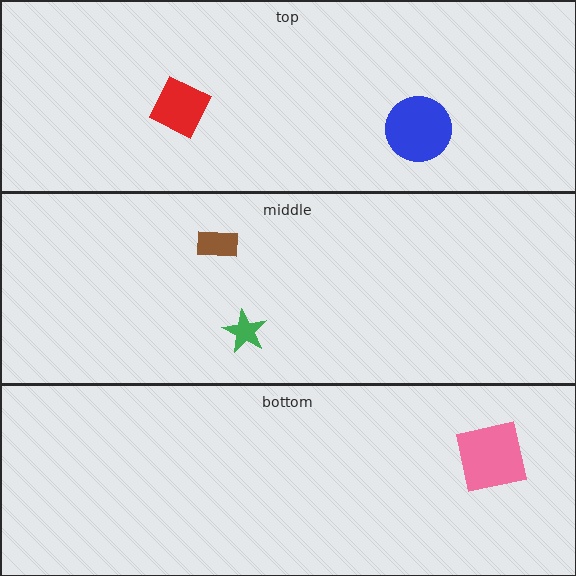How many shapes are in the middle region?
2.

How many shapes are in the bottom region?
1.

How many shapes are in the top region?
2.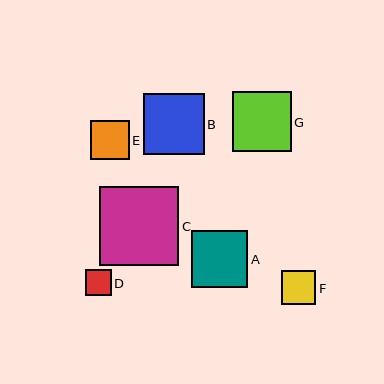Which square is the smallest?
Square D is the smallest with a size of approximately 26 pixels.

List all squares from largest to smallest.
From largest to smallest: C, B, G, A, E, F, D.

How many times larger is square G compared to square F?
Square G is approximately 1.7 times the size of square F.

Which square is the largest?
Square C is the largest with a size of approximately 79 pixels.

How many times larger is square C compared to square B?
Square C is approximately 1.3 times the size of square B.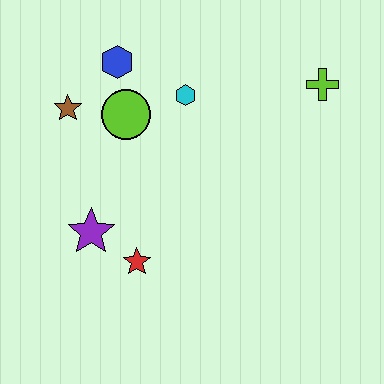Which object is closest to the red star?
The purple star is closest to the red star.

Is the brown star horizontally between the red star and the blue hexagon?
No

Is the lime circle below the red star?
No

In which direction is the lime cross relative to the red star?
The lime cross is to the right of the red star.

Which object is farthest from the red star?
The lime cross is farthest from the red star.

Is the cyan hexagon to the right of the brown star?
Yes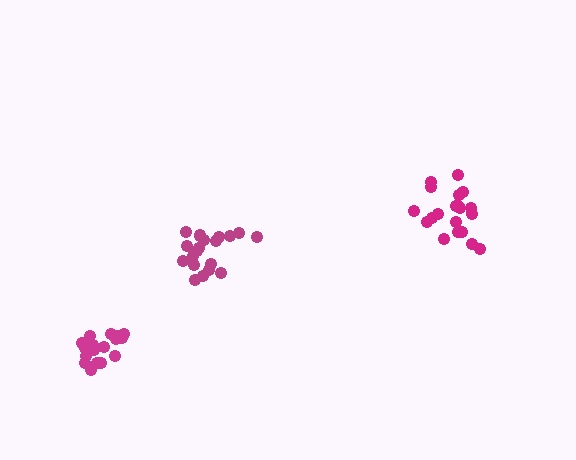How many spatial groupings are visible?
There are 3 spatial groupings.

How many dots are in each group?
Group 1: 20 dots, Group 2: 20 dots, Group 3: 18 dots (58 total).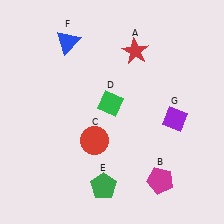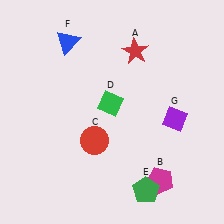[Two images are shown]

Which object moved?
The green pentagon (E) moved right.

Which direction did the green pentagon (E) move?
The green pentagon (E) moved right.